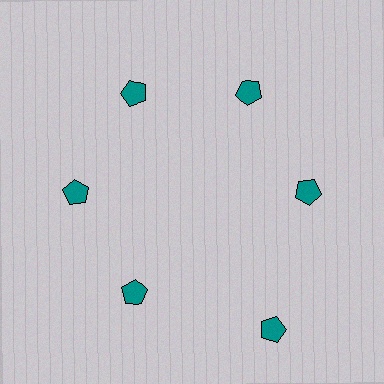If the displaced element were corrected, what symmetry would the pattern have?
It would have 6-fold rotational symmetry — the pattern would map onto itself every 60 degrees.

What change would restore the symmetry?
The symmetry would be restored by moving it inward, back onto the ring so that all 6 pentagons sit at equal angles and equal distance from the center.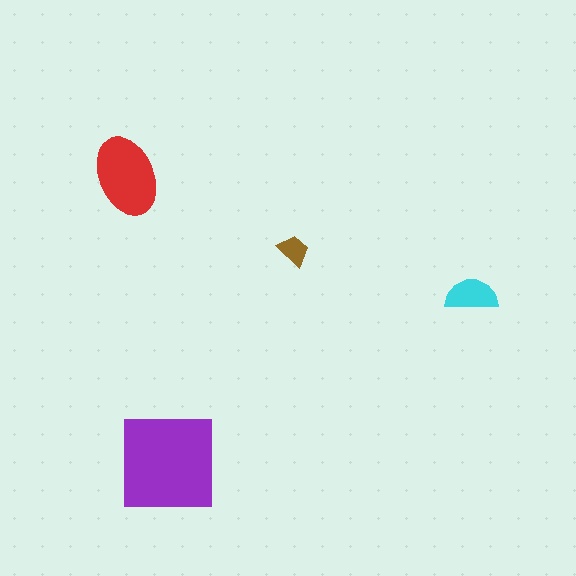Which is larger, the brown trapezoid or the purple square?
The purple square.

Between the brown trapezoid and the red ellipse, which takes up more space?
The red ellipse.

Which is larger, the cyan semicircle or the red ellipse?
The red ellipse.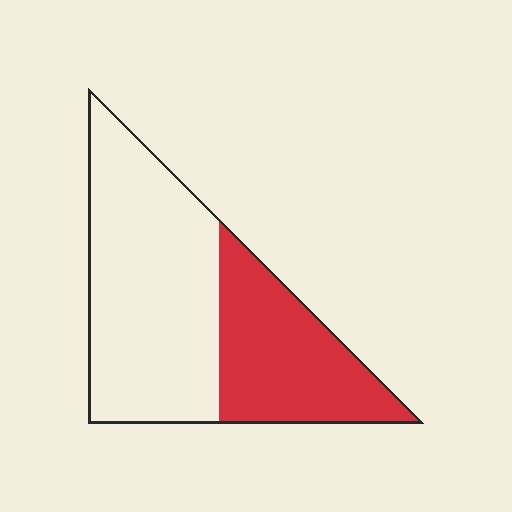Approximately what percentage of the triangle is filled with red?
Approximately 35%.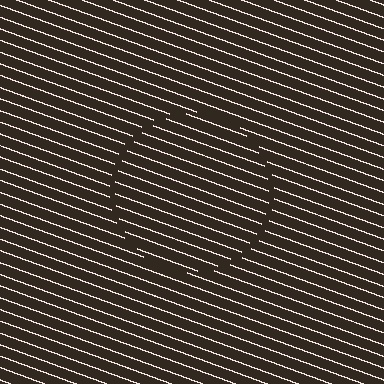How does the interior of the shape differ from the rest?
The interior of the shape contains the same grating, shifted by half a period — the contour is defined by the phase discontinuity where line-ends from the inner and outer gratings abut.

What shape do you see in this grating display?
An illusory circle. The interior of the shape contains the same grating, shifted by half a period — the contour is defined by the phase discontinuity where line-ends from the inner and outer gratings abut.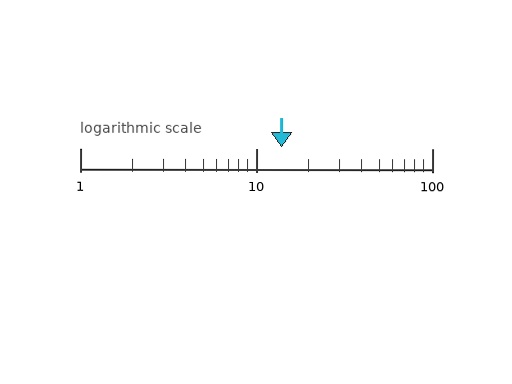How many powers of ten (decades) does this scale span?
The scale spans 2 decades, from 1 to 100.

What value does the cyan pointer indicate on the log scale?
The pointer indicates approximately 14.